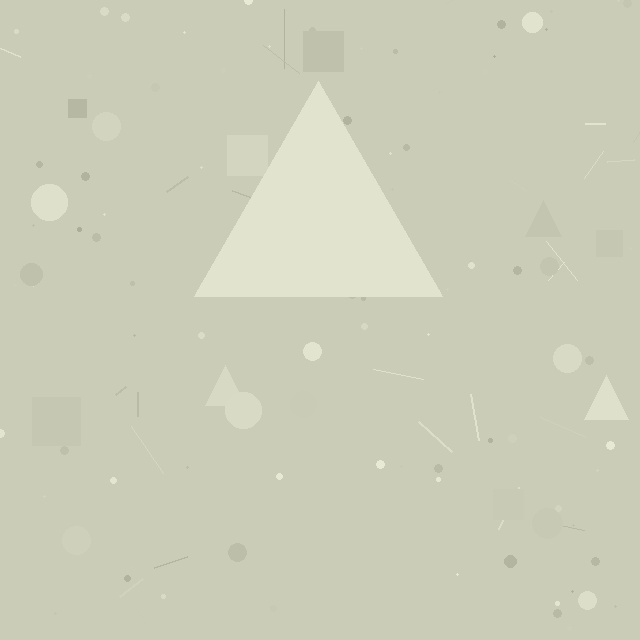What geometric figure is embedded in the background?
A triangle is embedded in the background.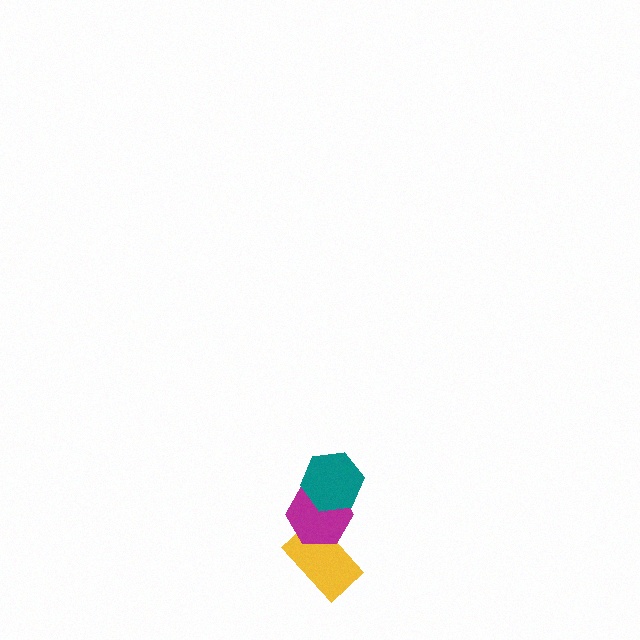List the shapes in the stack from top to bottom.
From top to bottom: the teal hexagon, the magenta hexagon, the yellow rectangle.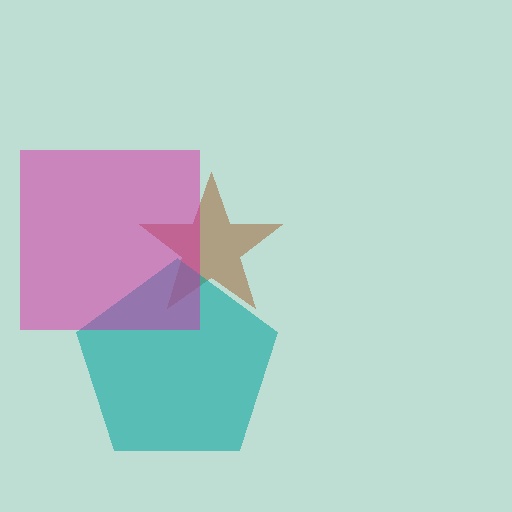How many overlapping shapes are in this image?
There are 3 overlapping shapes in the image.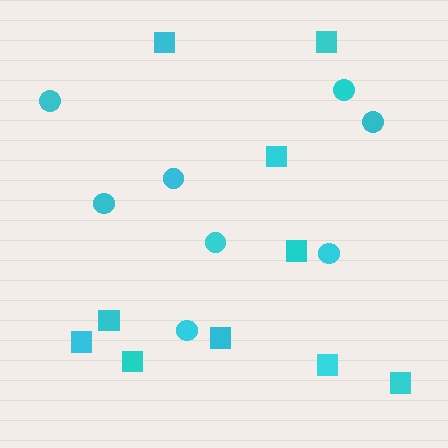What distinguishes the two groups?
There are 2 groups: one group of circles (8) and one group of squares (10).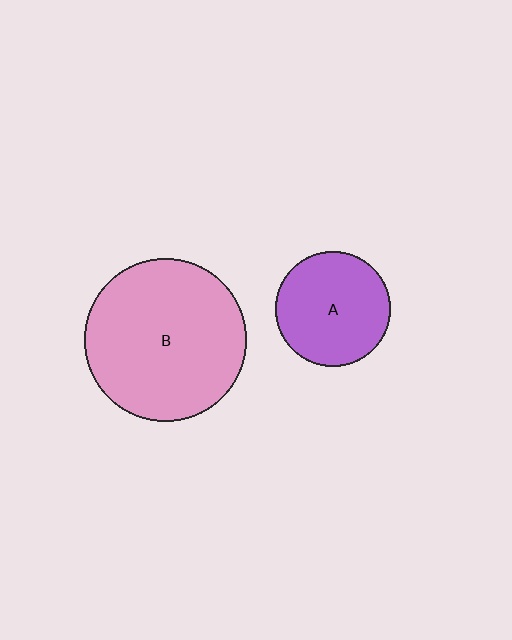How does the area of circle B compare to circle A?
Approximately 2.0 times.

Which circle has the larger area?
Circle B (pink).